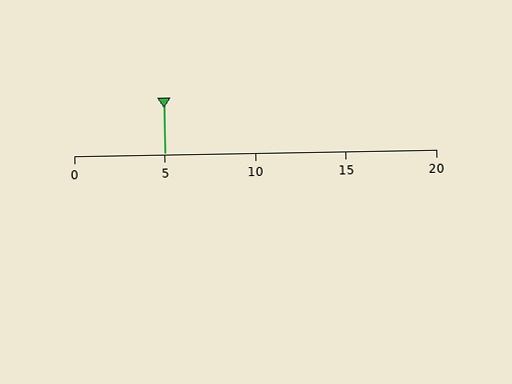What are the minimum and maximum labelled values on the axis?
The axis runs from 0 to 20.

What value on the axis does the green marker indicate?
The marker indicates approximately 5.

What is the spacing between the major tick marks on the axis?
The major ticks are spaced 5 apart.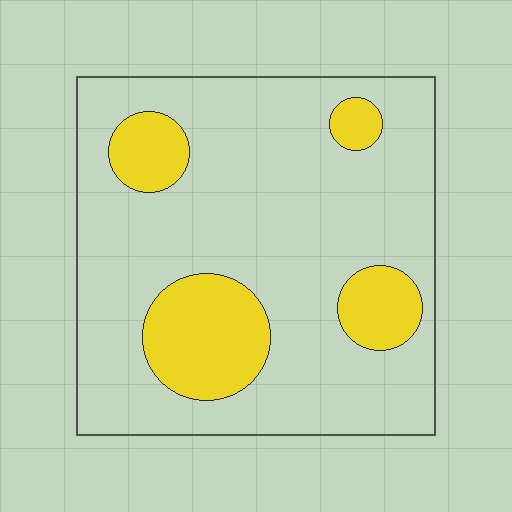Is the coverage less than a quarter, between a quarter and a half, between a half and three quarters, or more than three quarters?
Less than a quarter.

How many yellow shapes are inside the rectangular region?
4.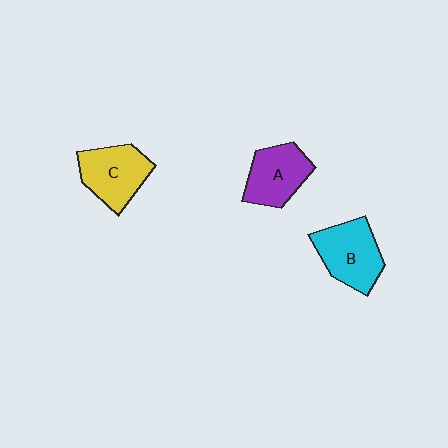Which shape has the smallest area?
Shape A (purple).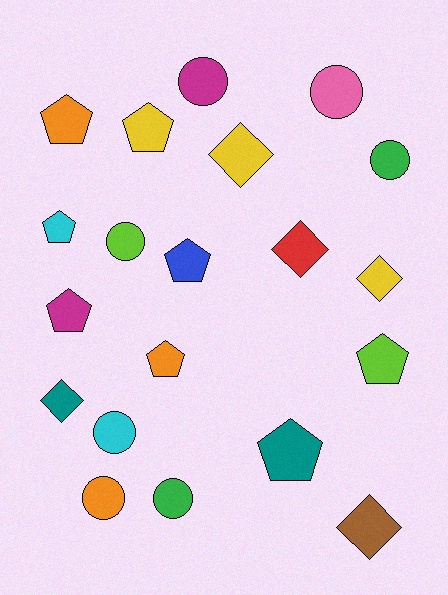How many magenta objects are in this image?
There are 2 magenta objects.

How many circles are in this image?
There are 7 circles.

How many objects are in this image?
There are 20 objects.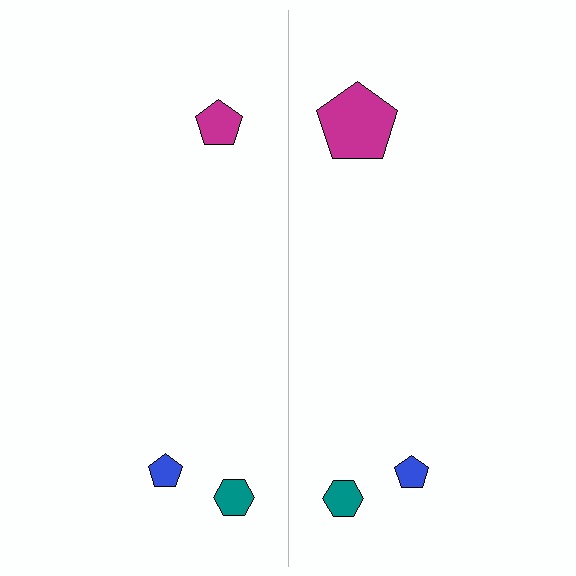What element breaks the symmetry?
The magenta pentagon on the right side has a different size than its mirror counterpart.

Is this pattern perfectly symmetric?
No, the pattern is not perfectly symmetric. The magenta pentagon on the right side has a different size than its mirror counterpart.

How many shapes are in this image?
There are 6 shapes in this image.